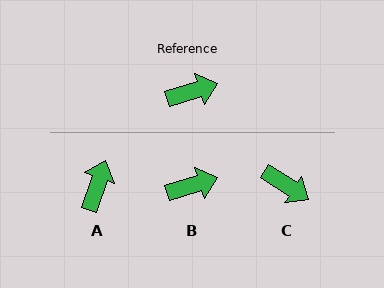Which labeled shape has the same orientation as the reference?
B.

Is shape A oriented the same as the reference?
No, it is off by about 54 degrees.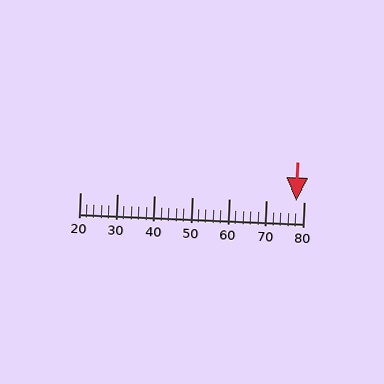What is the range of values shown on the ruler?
The ruler shows values from 20 to 80.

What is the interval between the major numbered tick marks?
The major tick marks are spaced 10 units apart.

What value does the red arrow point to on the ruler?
The red arrow points to approximately 78.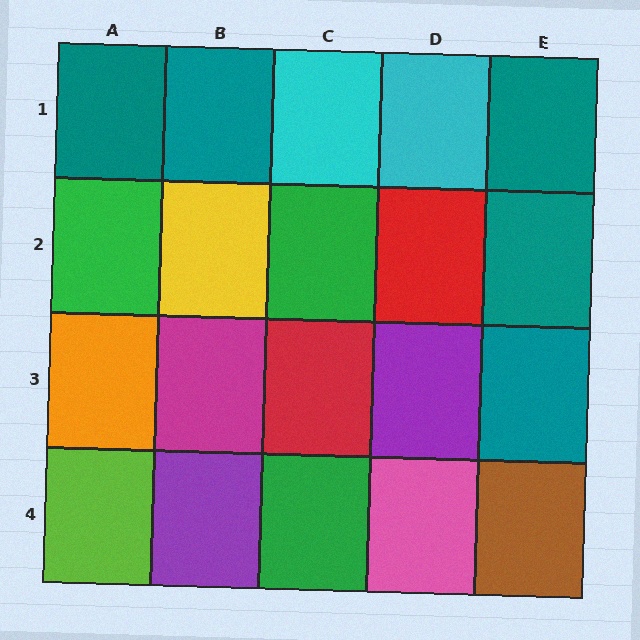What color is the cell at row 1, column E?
Teal.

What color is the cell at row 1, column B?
Teal.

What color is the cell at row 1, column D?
Cyan.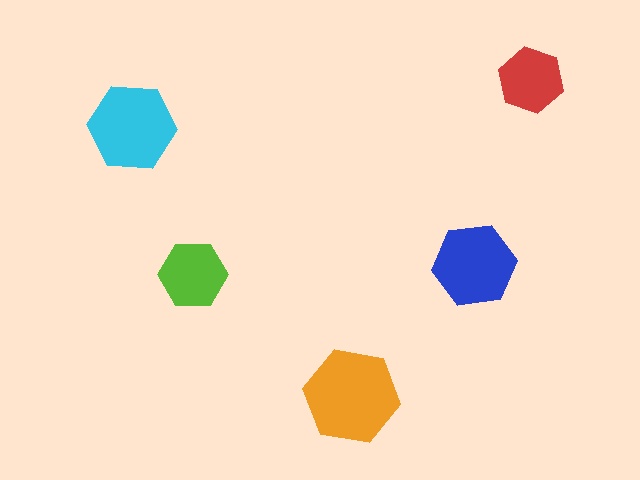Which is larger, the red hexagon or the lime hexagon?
The lime one.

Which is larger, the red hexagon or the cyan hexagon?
The cyan one.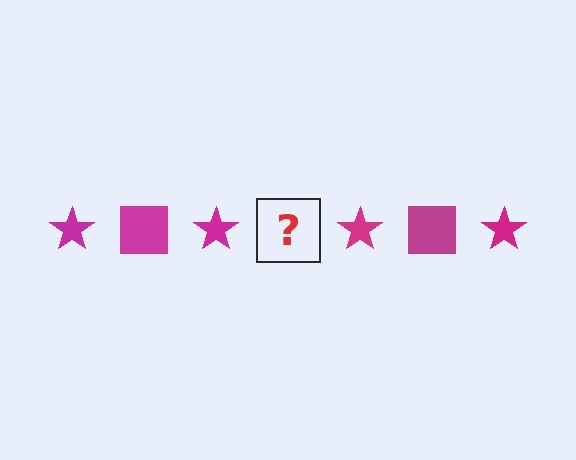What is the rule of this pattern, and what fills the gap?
The rule is that the pattern cycles through star, square shapes in magenta. The gap should be filled with a magenta square.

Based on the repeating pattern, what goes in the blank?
The blank should be a magenta square.